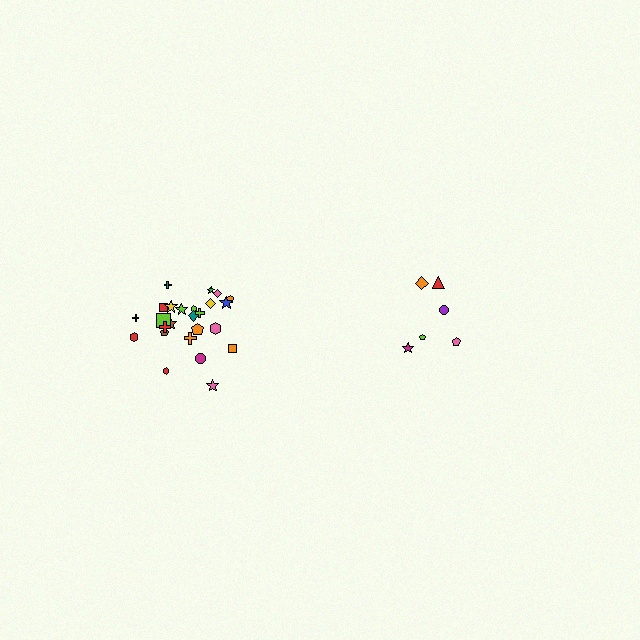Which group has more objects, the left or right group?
The left group.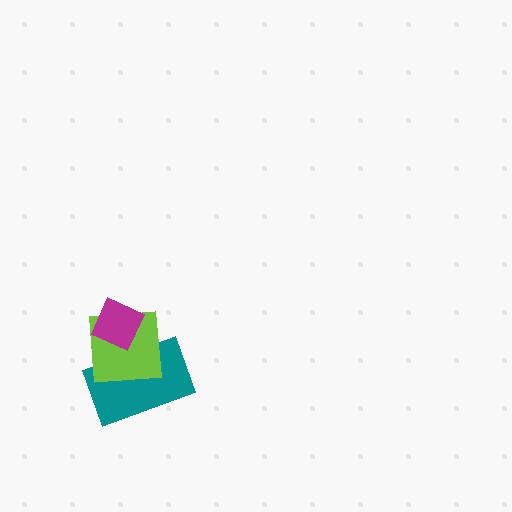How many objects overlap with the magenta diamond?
2 objects overlap with the magenta diamond.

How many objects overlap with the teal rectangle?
2 objects overlap with the teal rectangle.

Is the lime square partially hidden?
Yes, it is partially covered by another shape.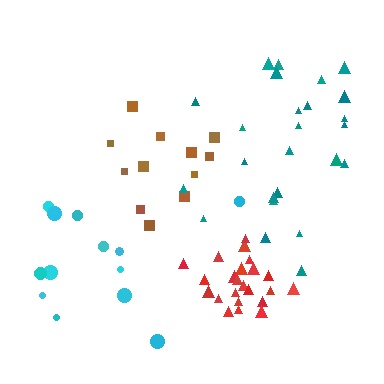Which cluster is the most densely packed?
Red.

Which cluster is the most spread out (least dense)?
Cyan.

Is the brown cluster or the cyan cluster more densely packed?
Brown.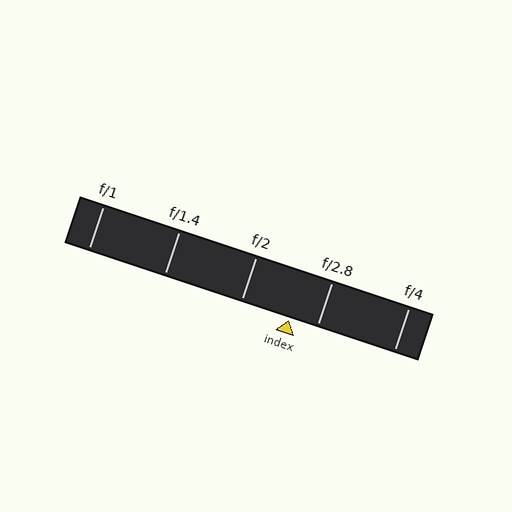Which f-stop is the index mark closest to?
The index mark is closest to f/2.8.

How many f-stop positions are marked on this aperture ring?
There are 5 f-stop positions marked.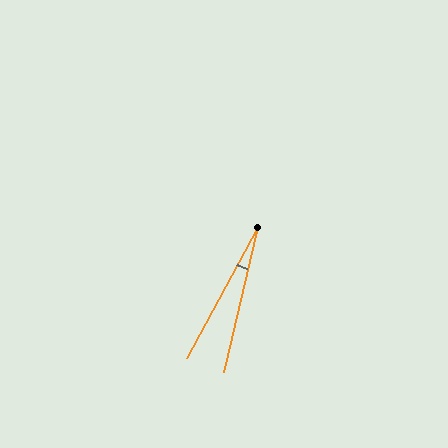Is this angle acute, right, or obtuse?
It is acute.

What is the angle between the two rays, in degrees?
Approximately 15 degrees.